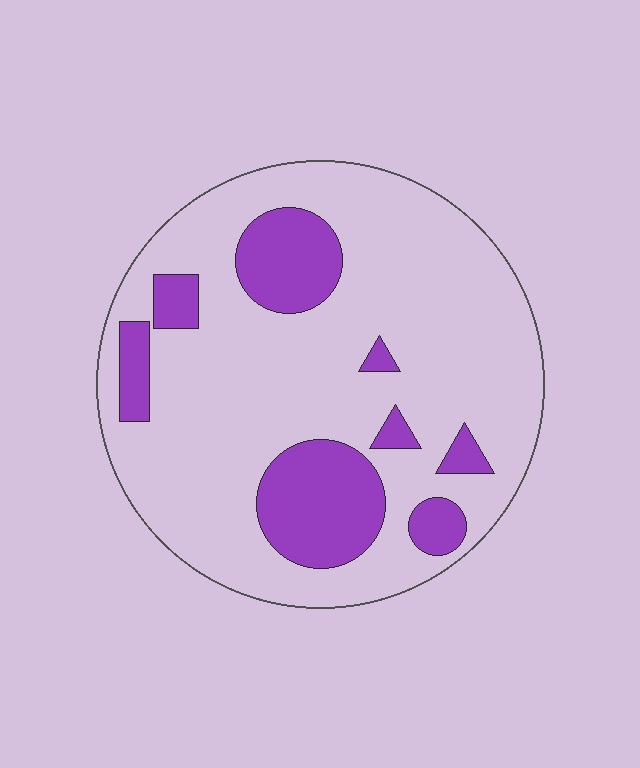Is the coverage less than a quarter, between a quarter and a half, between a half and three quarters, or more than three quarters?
Less than a quarter.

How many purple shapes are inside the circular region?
8.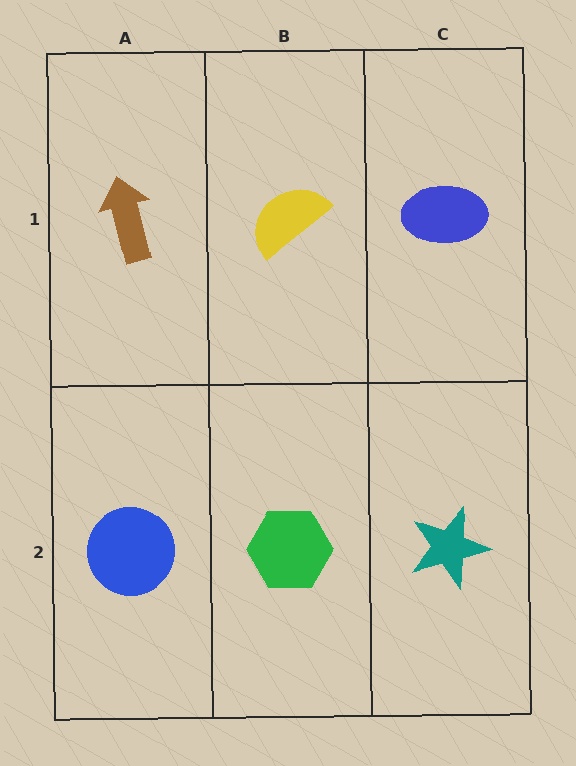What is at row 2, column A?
A blue circle.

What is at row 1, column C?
A blue ellipse.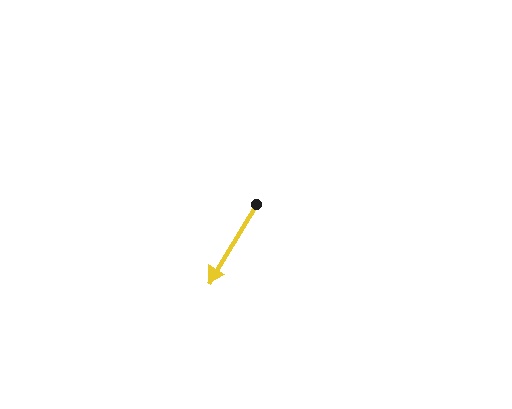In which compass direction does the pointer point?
Southwest.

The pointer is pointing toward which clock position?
Roughly 7 o'clock.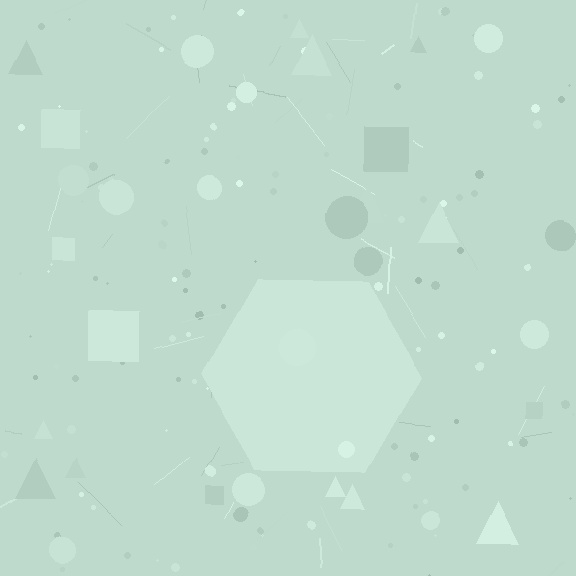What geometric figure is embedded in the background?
A hexagon is embedded in the background.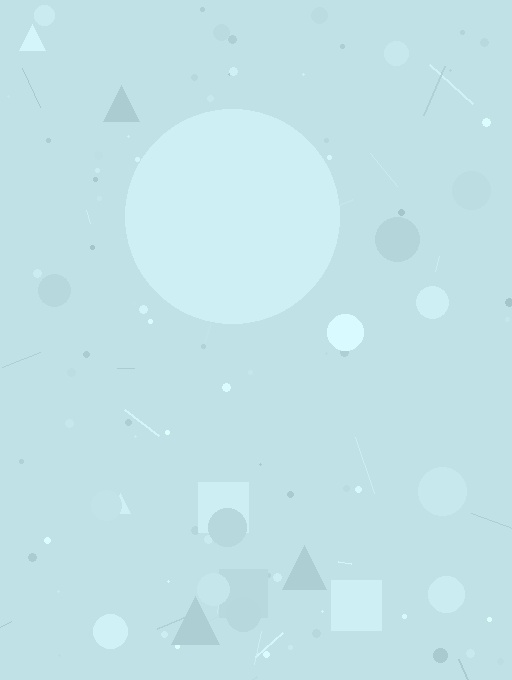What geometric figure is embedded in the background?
A circle is embedded in the background.